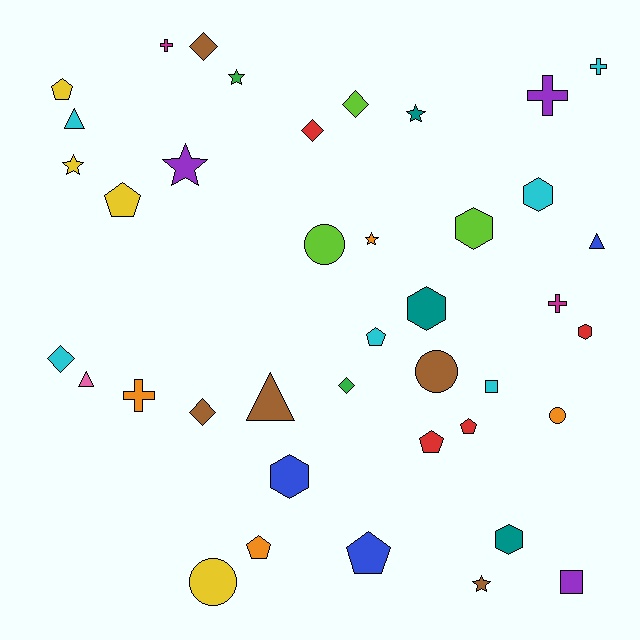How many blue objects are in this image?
There are 3 blue objects.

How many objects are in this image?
There are 40 objects.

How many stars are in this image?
There are 6 stars.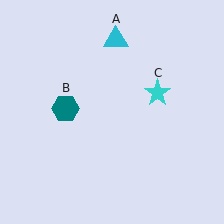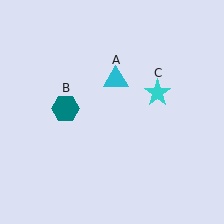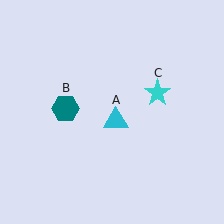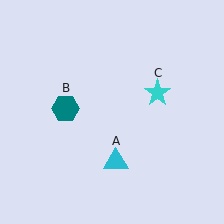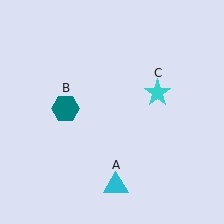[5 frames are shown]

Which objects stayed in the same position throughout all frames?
Teal hexagon (object B) and cyan star (object C) remained stationary.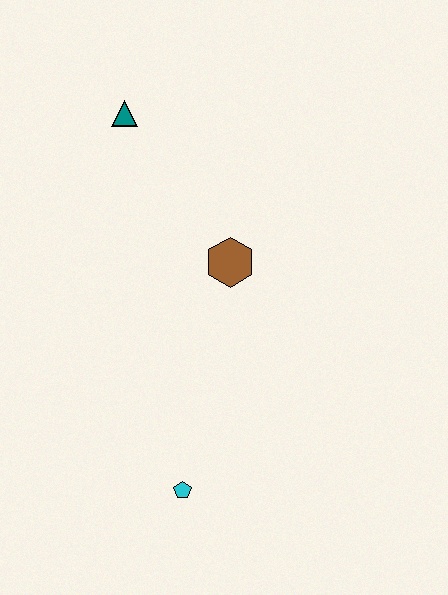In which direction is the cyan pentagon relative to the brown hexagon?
The cyan pentagon is below the brown hexagon.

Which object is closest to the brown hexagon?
The teal triangle is closest to the brown hexagon.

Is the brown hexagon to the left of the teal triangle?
No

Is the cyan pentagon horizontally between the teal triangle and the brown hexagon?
Yes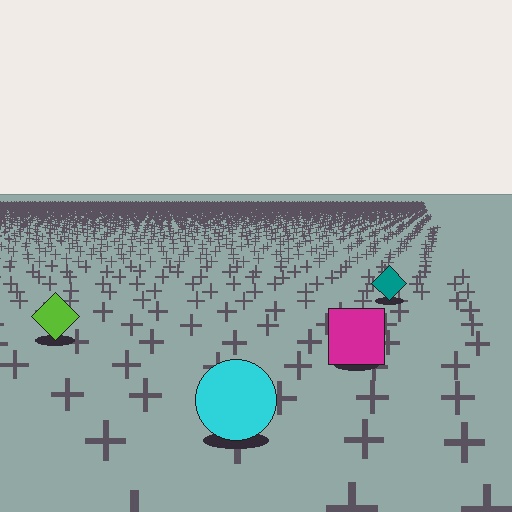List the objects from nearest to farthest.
From nearest to farthest: the cyan circle, the magenta square, the lime diamond, the teal diamond.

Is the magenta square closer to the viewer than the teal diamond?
Yes. The magenta square is closer — you can tell from the texture gradient: the ground texture is coarser near it.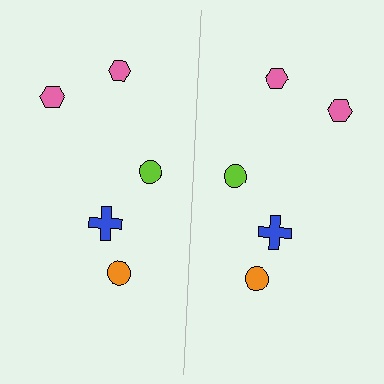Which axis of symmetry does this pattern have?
The pattern has a vertical axis of symmetry running through the center of the image.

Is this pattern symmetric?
Yes, this pattern has bilateral (reflection) symmetry.